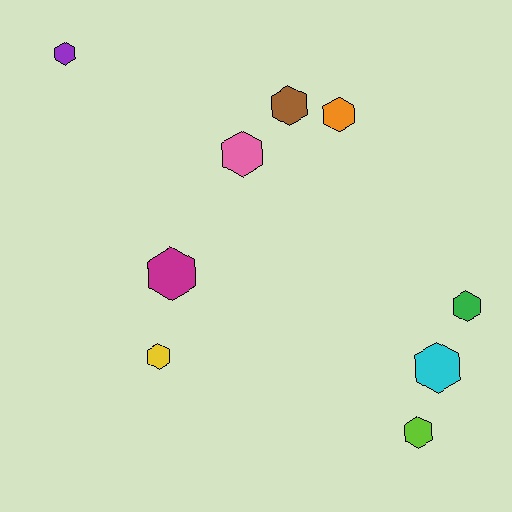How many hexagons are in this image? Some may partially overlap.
There are 9 hexagons.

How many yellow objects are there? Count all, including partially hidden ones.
There is 1 yellow object.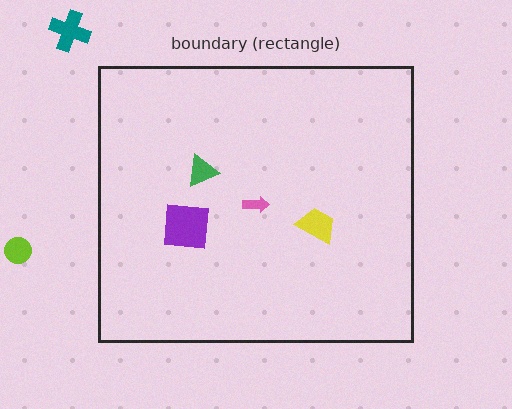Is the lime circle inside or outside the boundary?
Outside.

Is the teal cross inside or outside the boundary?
Outside.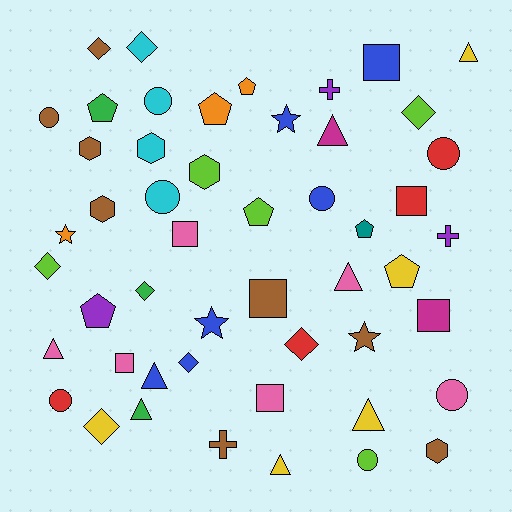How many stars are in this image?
There are 4 stars.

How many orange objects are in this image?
There are 3 orange objects.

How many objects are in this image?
There are 50 objects.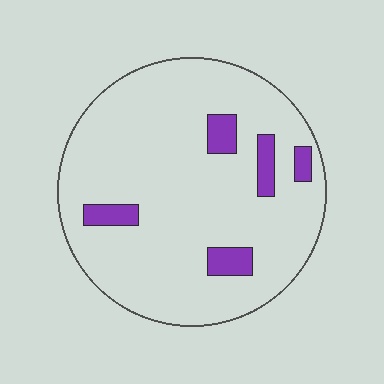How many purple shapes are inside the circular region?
5.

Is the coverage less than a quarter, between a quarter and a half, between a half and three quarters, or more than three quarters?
Less than a quarter.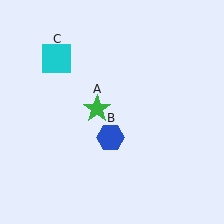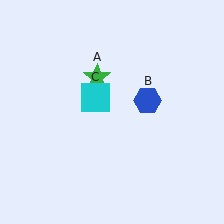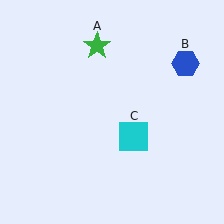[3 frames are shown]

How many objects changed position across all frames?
3 objects changed position: green star (object A), blue hexagon (object B), cyan square (object C).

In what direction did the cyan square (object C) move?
The cyan square (object C) moved down and to the right.